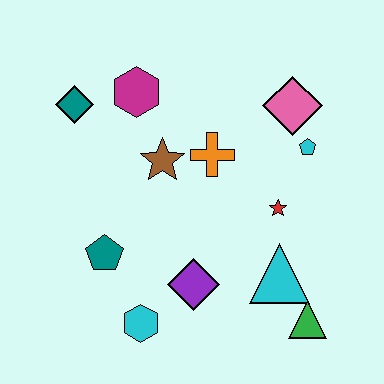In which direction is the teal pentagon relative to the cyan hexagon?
The teal pentagon is above the cyan hexagon.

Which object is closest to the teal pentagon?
The cyan hexagon is closest to the teal pentagon.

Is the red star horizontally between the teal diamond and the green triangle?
Yes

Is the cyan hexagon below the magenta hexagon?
Yes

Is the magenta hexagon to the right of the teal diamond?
Yes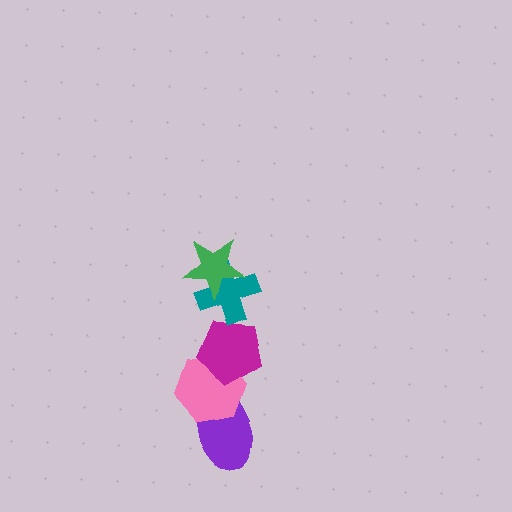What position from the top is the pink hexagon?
The pink hexagon is 4th from the top.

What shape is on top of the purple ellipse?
The pink hexagon is on top of the purple ellipse.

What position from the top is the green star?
The green star is 1st from the top.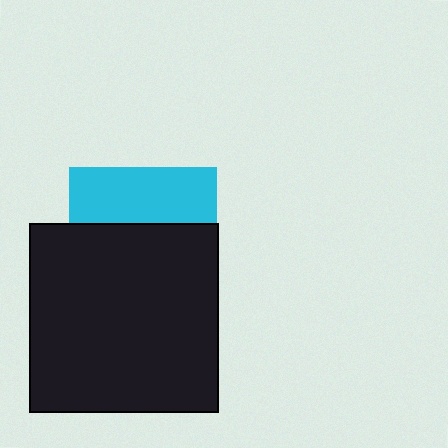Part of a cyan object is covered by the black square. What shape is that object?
It is a square.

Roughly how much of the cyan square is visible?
A small part of it is visible (roughly 38%).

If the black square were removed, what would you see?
You would see the complete cyan square.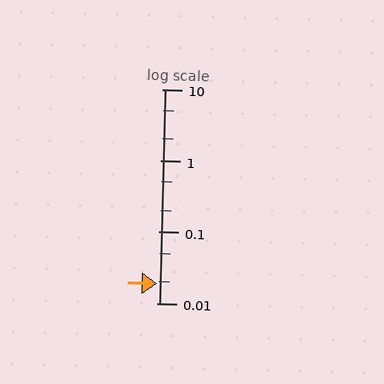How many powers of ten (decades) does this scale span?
The scale spans 3 decades, from 0.01 to 10.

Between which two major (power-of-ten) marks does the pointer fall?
The pointer is between 0.01 and 0.1.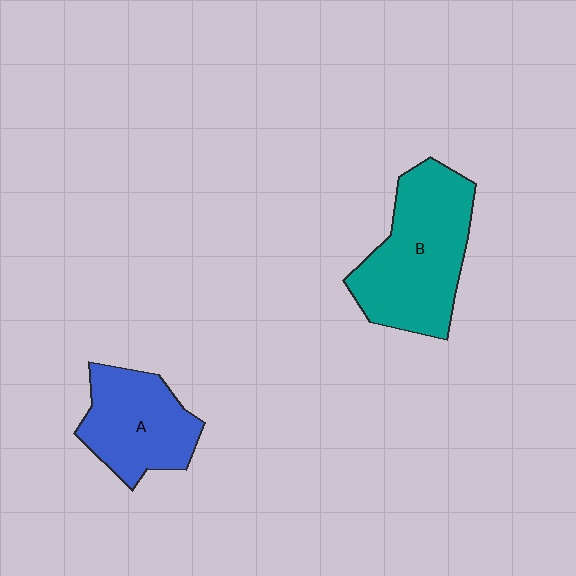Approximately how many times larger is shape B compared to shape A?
Approximately 1.4 times.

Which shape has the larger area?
Shape B (teal).